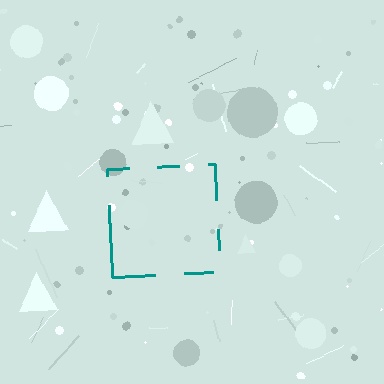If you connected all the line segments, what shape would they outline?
They would outline a square.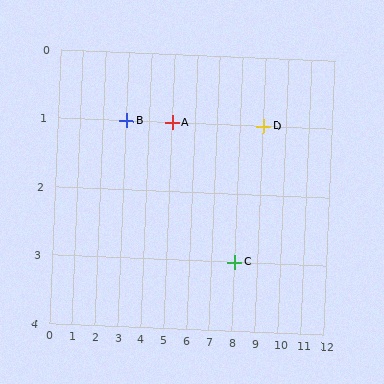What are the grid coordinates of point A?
Point A is at grid coordinates (5, 1).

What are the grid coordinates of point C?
Point C is at grid coordinates (8, 3).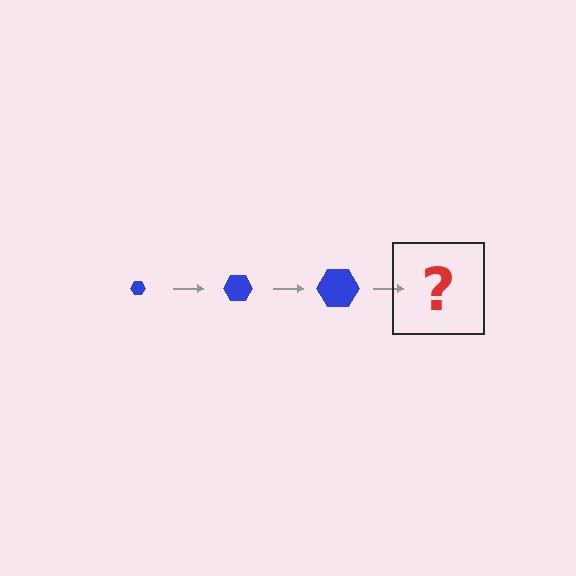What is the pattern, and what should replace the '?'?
The pattern is that the hexagon gets progressively larger each step. The '?' should be a blue hexagon, larger than the previous one.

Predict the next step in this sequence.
The next step is a blue hexagon, larger than the previous one.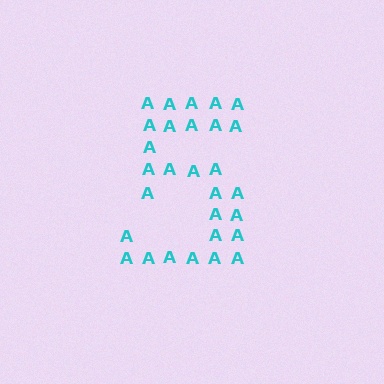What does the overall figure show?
The overall figure shows the digit 5.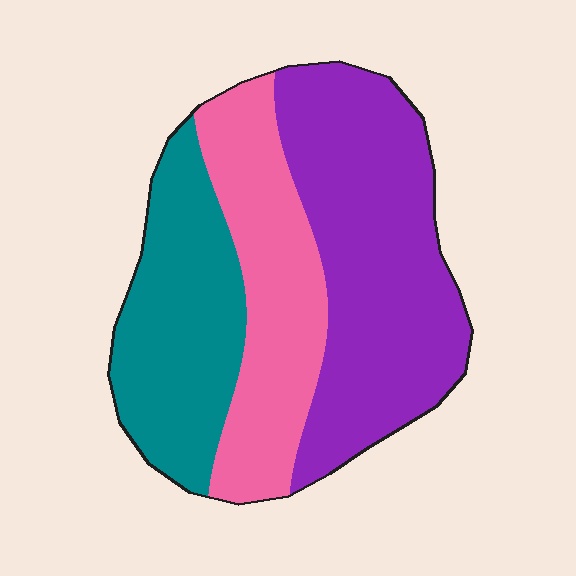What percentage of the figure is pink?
Pink covers about 30% of the figure.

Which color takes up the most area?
Purple, at roughly 45%.